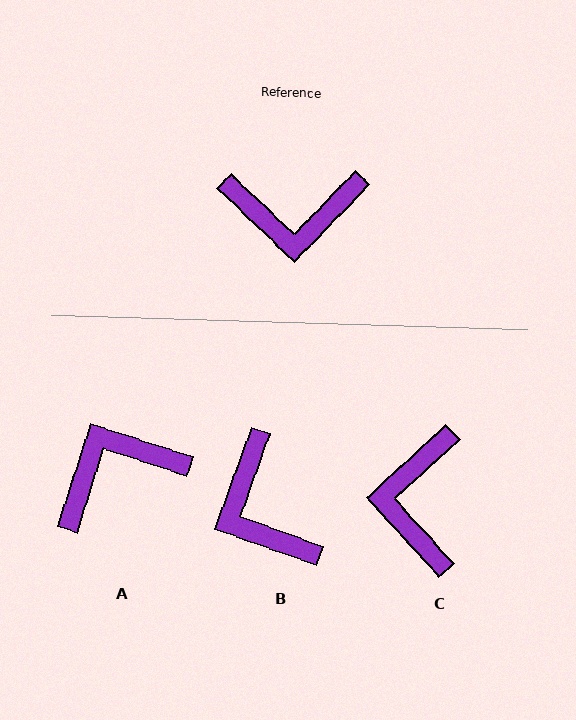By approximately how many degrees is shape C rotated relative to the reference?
Approximately 94 degrees clockwise.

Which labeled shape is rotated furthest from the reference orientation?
A, about 154 degrees away.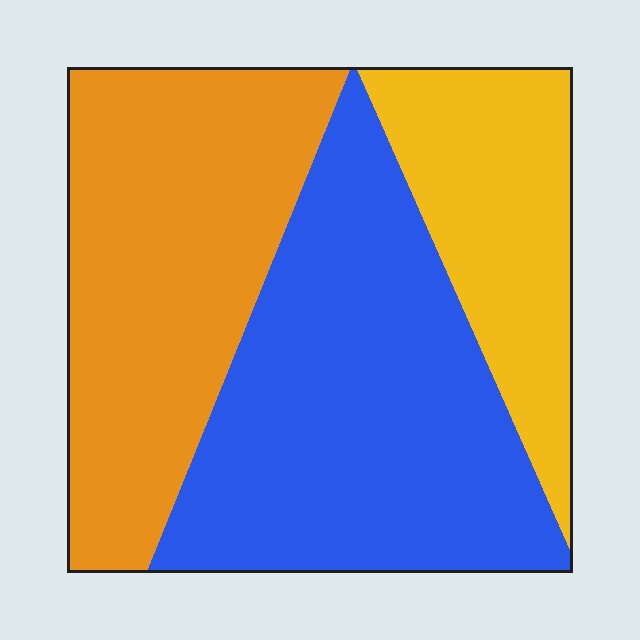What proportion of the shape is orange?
Orange covers roughly 35% of the shape.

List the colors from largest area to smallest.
From largest to smallest: blue, orange, yellow.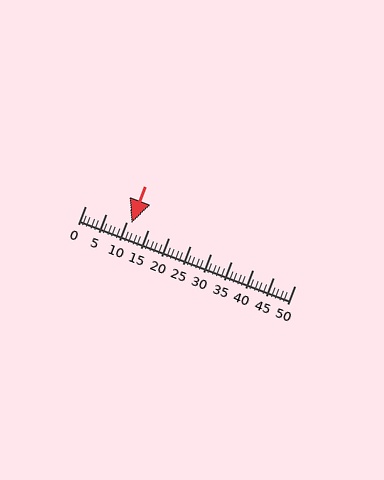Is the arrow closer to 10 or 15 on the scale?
The arrow is closer to 10.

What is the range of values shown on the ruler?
The ruler shows values from 0 to 50.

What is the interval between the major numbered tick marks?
The major tick marks are spaced 5 units apart.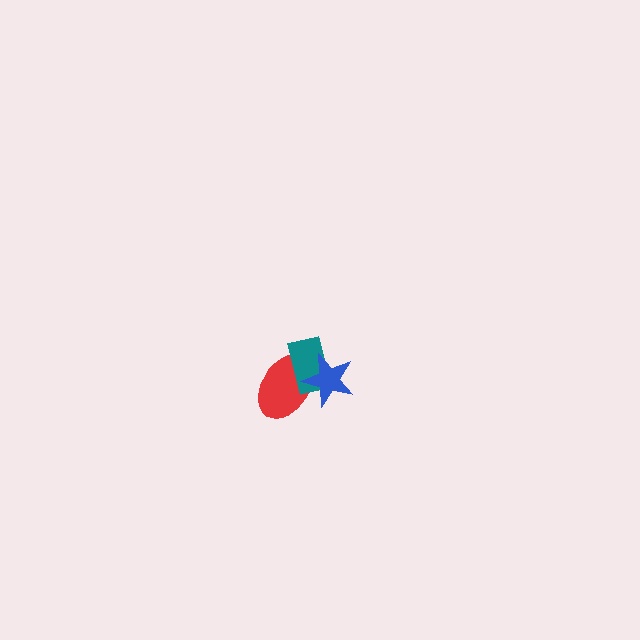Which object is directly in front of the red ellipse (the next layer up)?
The teal rectangle is directly in front of the red ellipse.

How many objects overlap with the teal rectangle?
2 objects overlap with the teal rectangle.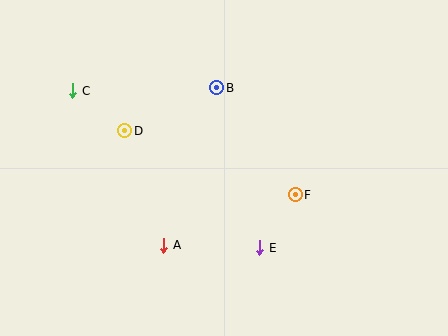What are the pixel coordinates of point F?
Point F is at (295, 195).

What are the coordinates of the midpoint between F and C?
The midpoint between F and C is at (184, 143).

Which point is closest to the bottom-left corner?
Point A is closest to the bottom-left corner.